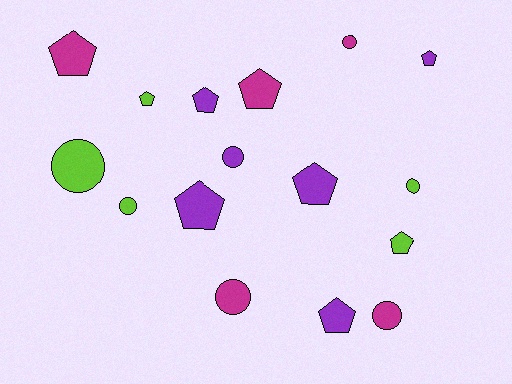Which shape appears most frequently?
Pentagon, with 9 objects.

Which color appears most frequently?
Purple, with 6 objects.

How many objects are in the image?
There are 16 objects.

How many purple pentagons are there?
There are 5 purple pentagons.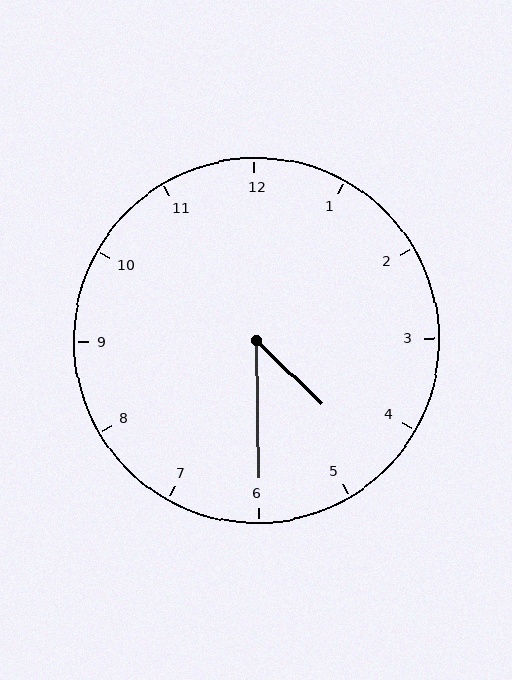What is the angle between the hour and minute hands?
Approximately 45 degrees.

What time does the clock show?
4:30.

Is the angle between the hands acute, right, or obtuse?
It is acute.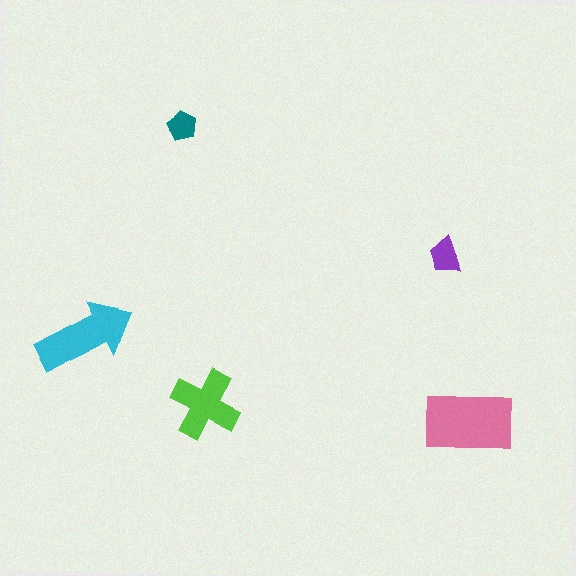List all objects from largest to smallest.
The pink rectangle, the cyan arrow, the lime cross, the purple trapezoid, the teal pentagon.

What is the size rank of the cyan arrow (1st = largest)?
2nd.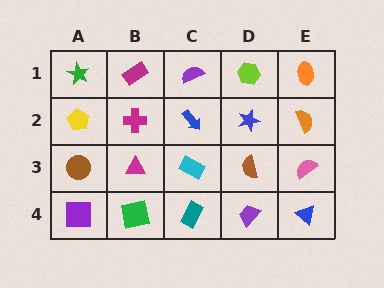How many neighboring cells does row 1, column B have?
3.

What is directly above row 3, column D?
A blue star.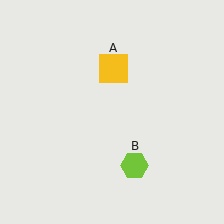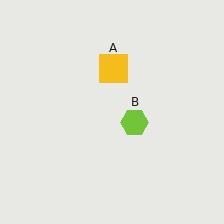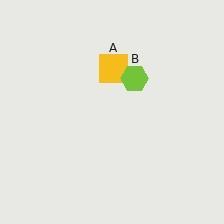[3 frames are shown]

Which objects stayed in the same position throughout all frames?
Yellow square (object A) remained stationary.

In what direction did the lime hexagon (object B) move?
The lime hexagon (object B) moved up.